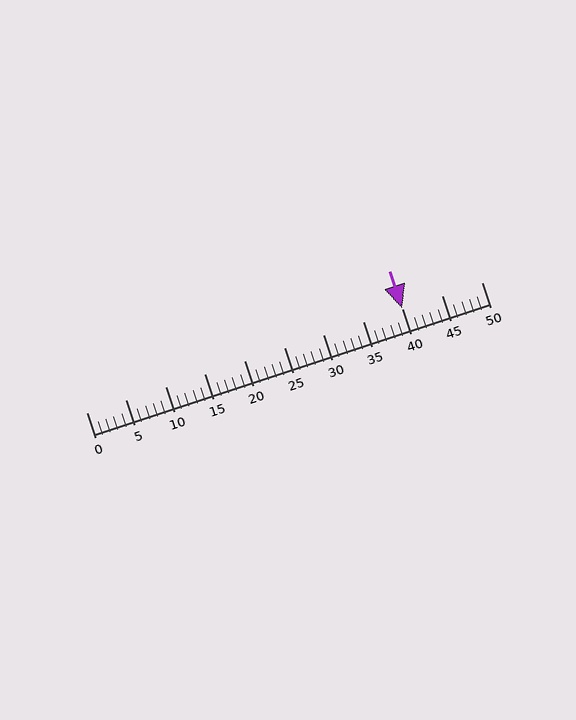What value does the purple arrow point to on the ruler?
The purple arrow points to approximately 40.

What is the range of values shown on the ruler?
The ruler shows values from 0 to 50.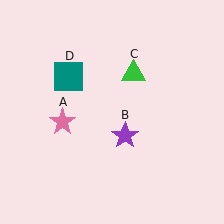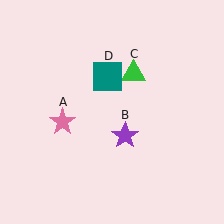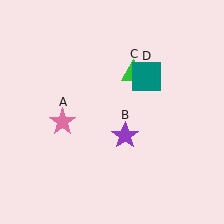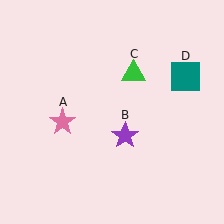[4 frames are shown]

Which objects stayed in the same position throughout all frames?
Pink star (object A) and purple star (object B) and green triangle (object C) remained stationary.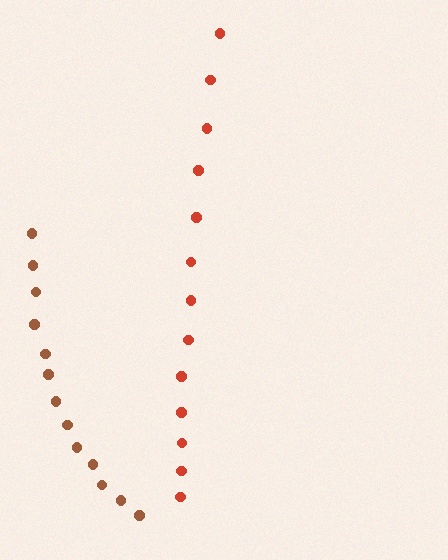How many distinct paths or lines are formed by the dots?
There are 2 distinct paths.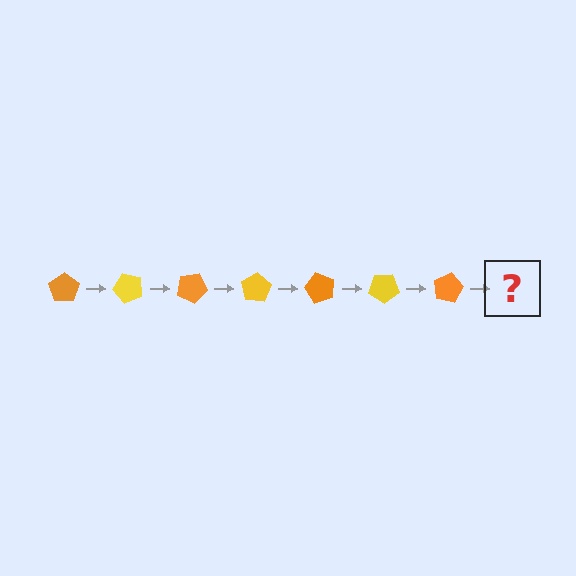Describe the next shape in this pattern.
It should be a yellow pentagon, rotated 350 degrees from the start.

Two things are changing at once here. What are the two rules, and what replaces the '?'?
The two rules are that it rotates 50 degrees each step and the color cycles through orange and yellow. The '?' should be a yellow pentagon, rotated 350 degrees from the start.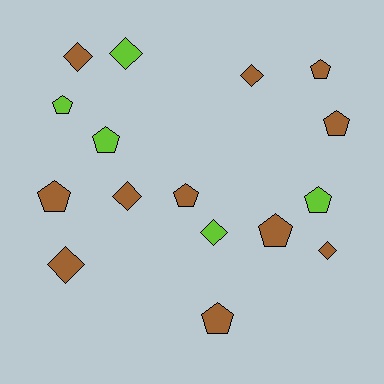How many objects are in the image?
There are 16 objects.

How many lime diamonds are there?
There are 2 lime diamonds.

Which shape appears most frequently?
Pentagon, with 9 objects.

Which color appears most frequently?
Brown, with 11 objects.